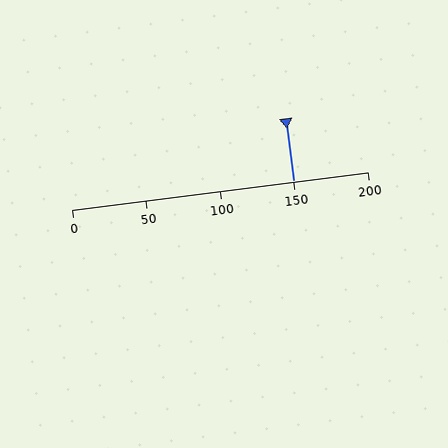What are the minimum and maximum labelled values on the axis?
The axis runs from 0 to 200.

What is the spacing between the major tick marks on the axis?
The major ticks are spaced 50 apart.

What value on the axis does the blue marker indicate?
The marker indicates approximately 150.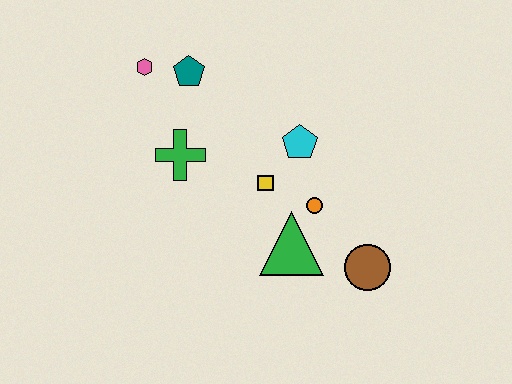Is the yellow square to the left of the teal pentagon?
No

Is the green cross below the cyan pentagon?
Yes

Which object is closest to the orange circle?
The green triangle is closest to the orange circle.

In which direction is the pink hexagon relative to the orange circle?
The pink hexagon is to the left of the orange circle.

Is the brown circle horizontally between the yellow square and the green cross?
No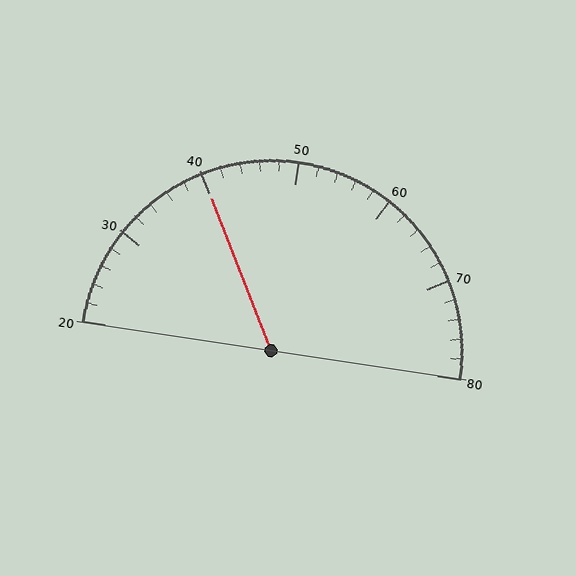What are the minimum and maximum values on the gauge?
The gauge ranges from 20 to 80.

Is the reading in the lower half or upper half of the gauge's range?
The reading is in the lower half of the range (20 to 80).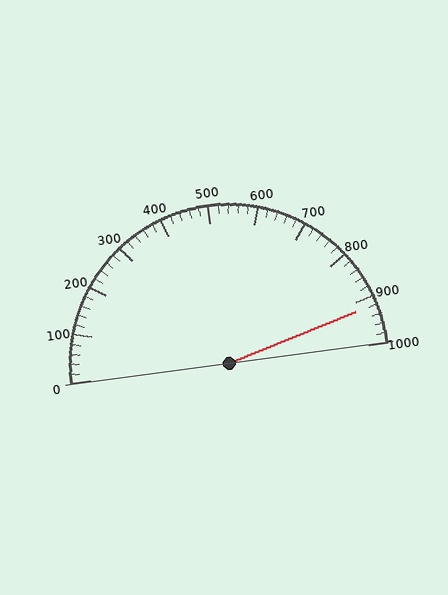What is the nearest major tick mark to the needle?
The nearest major tick mark is 900.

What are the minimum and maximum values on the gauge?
The gauge ranges from 0 to 1000.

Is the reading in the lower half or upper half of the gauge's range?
The reading is in the upper half of the range (0 to 1000).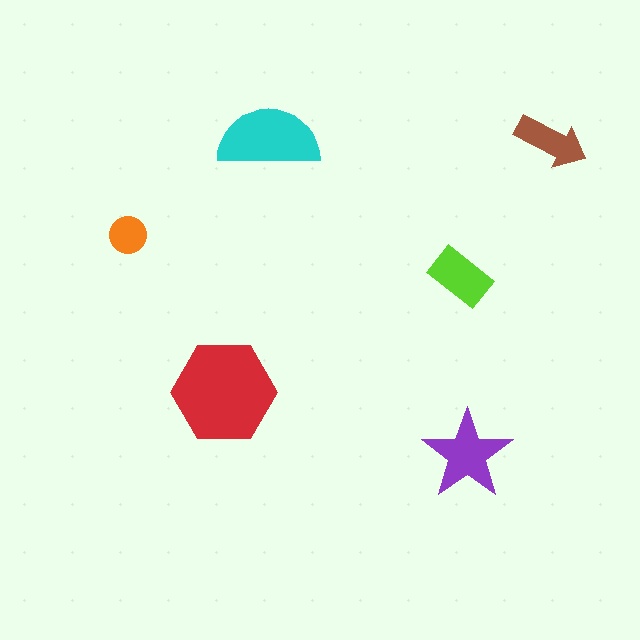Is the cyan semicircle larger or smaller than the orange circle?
Larger.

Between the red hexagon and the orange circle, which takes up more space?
The red hexagon.